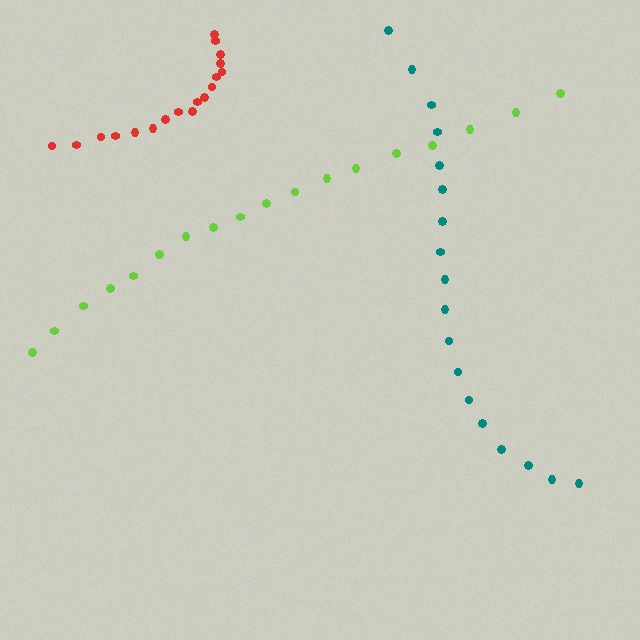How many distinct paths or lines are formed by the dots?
There are 3 distinct paths.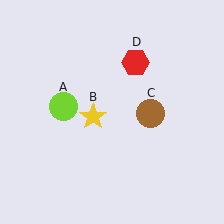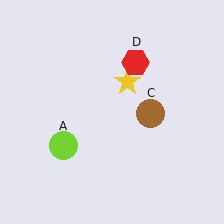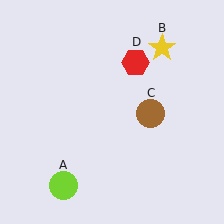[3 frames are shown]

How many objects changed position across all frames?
2 objects changed position: lime circle (object A), yellow star (object B).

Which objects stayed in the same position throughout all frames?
Brown circle (object C) and red hexagon (object D) remained stationary.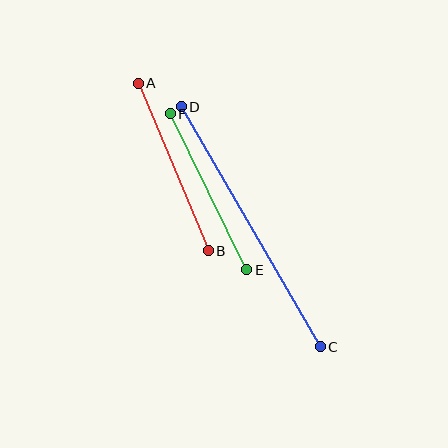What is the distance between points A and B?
The distance is approximately 181 pixels.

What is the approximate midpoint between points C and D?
The midpoint is at approximately (251, 227) pixels.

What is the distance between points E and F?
The distance is approximately 174 pixels.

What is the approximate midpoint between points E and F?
The midpoint is at approximately (209, 192) pixels.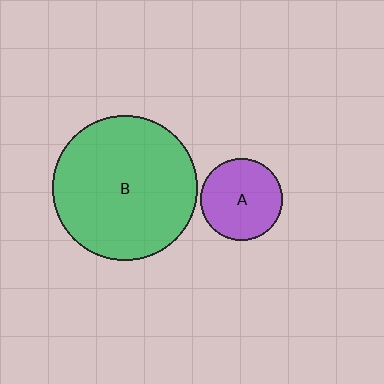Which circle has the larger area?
Circle B (green).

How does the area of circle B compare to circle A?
Approximately 3.1 times.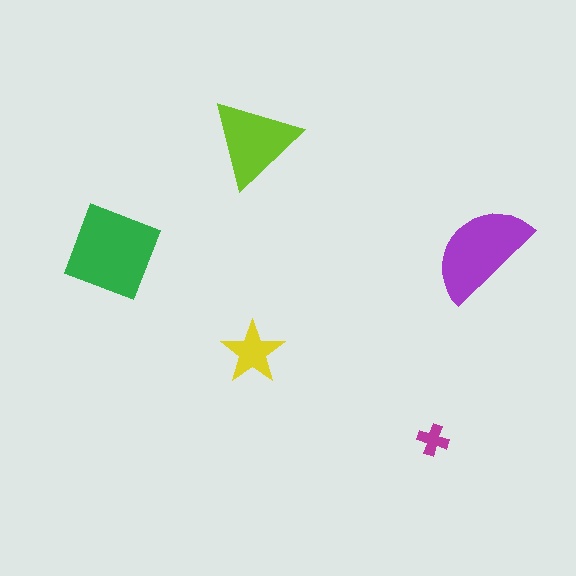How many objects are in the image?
There are 5 objects in the image.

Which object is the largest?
The green diamond.